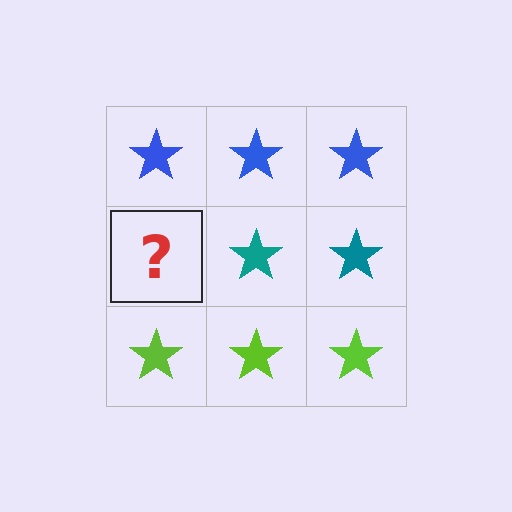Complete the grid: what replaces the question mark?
The question mark should be replaced with a teal star.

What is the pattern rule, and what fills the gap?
The rule is that each row has a consistent color. The gap should be filled with a teal star.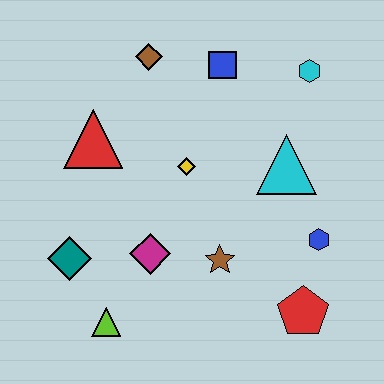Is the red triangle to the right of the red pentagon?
No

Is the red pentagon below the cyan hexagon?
Yes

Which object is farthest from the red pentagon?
The brown diamond is farthest from the red pentagon.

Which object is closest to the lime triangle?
The teal diamond is closest to the lime triangle.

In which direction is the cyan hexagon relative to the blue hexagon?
The cyan hexagon is above the blue hexagon.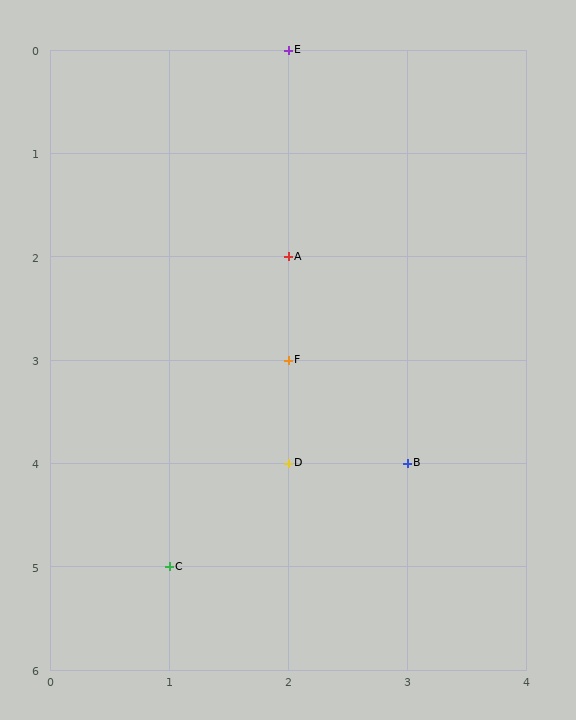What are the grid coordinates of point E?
Point E is at grid coordinates (2, 0).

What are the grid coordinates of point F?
Point F is at grid coordinates (2, 3).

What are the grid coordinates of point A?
Point A is at grid coordinates (2, 2).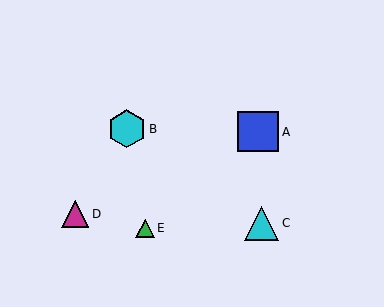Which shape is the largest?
The blue square (labeled A) is the largest.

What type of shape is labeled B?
Shape B is a cyan hexagon.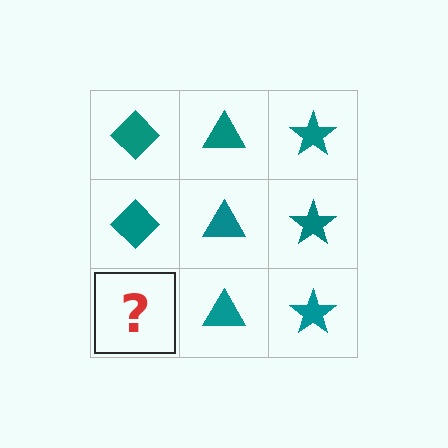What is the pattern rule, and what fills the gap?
The rule is that each column has a consistent shape. The gap should be filled with a teal diamond.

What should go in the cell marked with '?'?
The missing cell should contain a teal diamond.